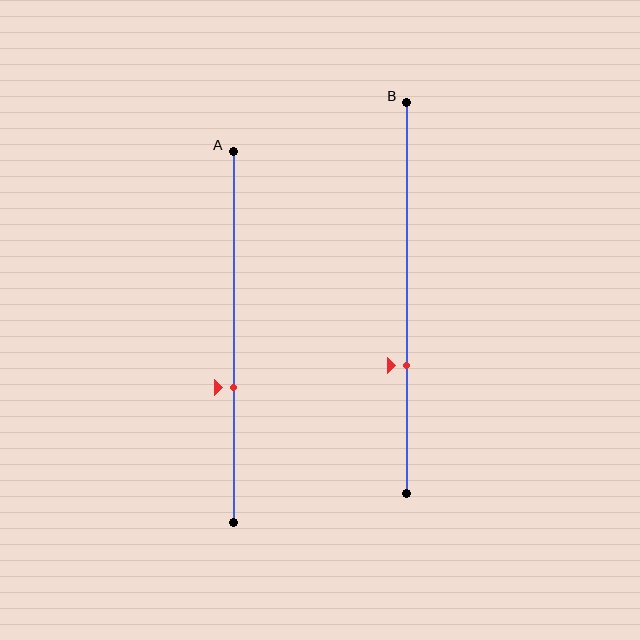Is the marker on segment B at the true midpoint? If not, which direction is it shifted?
No, the marker on segment B is shifted downward by about 17% of the segment length.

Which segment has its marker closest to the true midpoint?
Segment A has its marker closest to the true midpoint.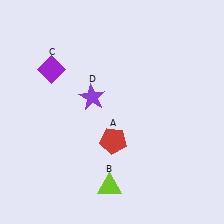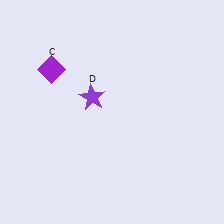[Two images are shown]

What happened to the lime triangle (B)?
The lime triangle (B) was removed in Image 2. It was in the bottom-left area of Image 1.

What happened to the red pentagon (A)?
The red pentagon (A) was removed in Image 2. It was in the bottom-right area of Image 1.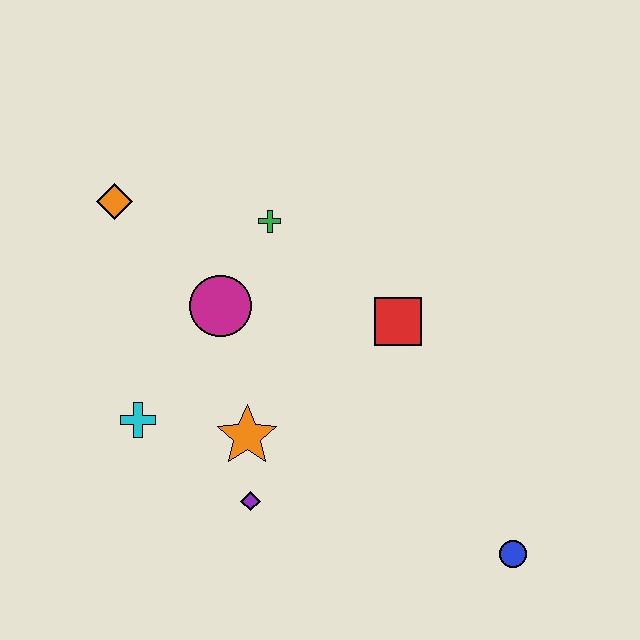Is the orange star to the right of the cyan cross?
Yes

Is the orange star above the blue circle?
Yes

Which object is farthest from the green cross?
The blue circle is farthest from the green cross.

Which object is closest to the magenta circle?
The green cross is closest to the magenta circle.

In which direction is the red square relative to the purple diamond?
The red square is above the purple diamond.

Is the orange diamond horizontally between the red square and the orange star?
No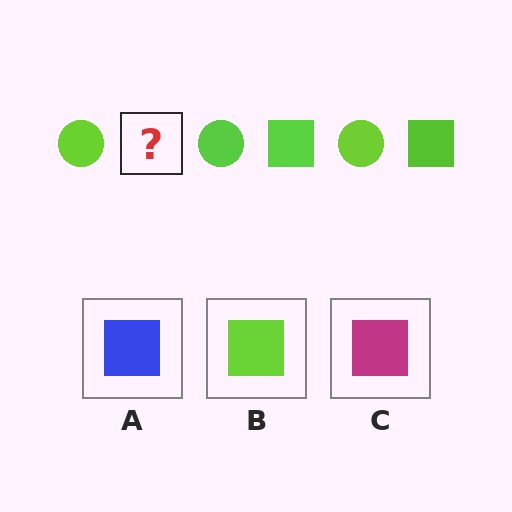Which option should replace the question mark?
Option B.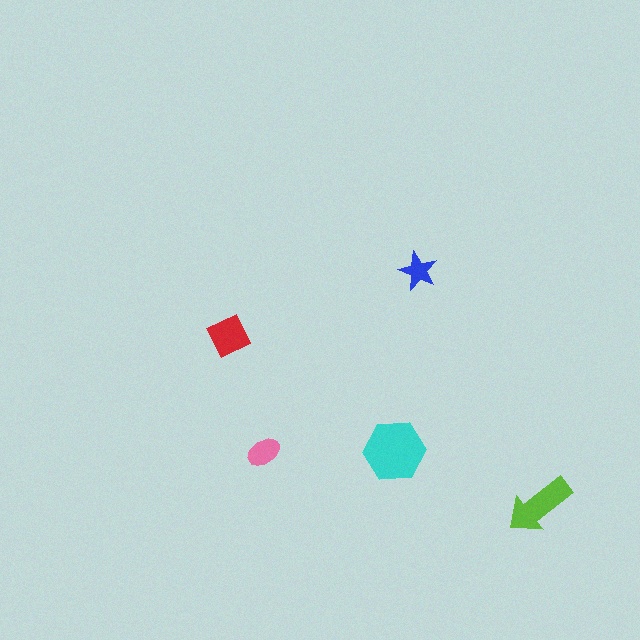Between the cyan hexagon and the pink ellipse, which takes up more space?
The cyan hexagon.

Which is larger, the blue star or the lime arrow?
The lime arrow.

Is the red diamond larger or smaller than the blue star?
Larger.